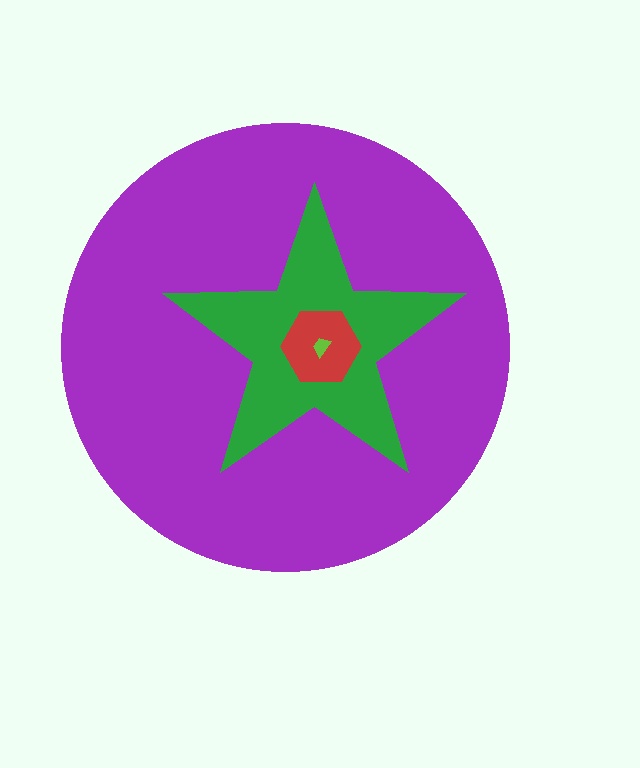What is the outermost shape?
The purple circle.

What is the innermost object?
The lime trapezoid.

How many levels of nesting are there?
4.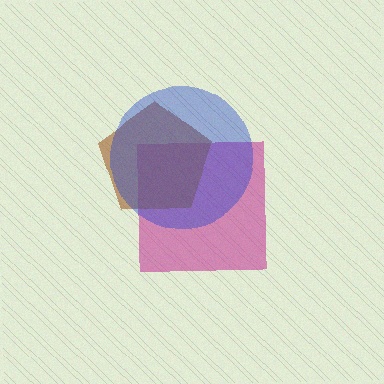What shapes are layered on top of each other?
The layered shapes are: a magenta square, a brown pentagon, a blue circle.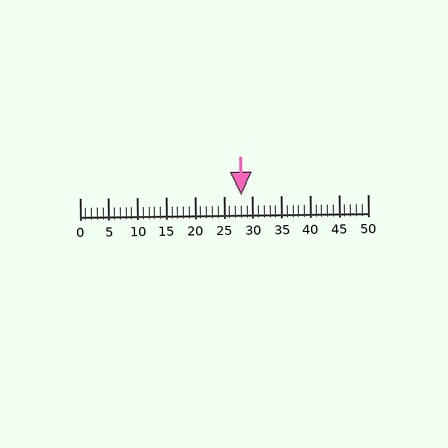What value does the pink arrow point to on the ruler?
The pink arrow points to approximately 28.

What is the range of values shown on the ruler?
The ruler shows values from 0 to 50.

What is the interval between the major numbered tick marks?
The major tick marks are spaced 5 units apart.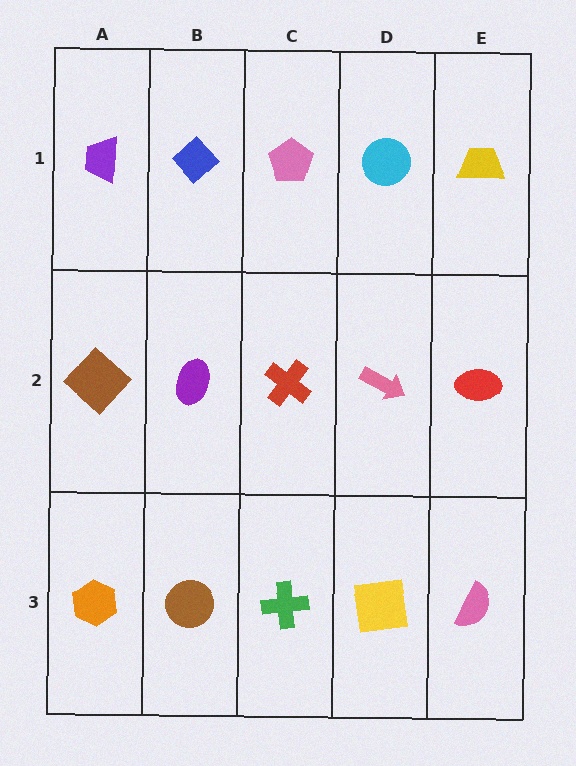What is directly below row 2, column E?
A pink semicircle.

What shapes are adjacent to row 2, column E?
A yellow trapezoid (row 1, column E), a pink semicircle (row 3, column E), a pink arrow (row 2, column D).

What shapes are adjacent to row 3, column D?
A pink arrow (row 2, column D), a green cross (row 3, column C), a pink semicircle (row 3, column E).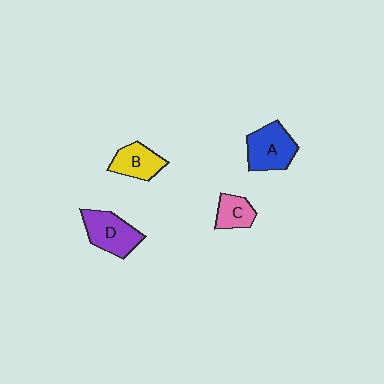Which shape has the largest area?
Shape A (blue).